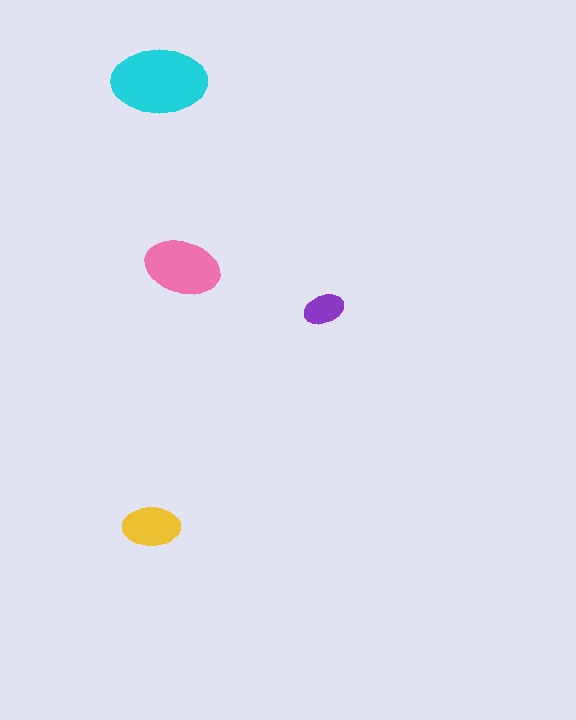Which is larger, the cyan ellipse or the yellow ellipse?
The cyan one.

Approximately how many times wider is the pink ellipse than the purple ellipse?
About 2 times wider.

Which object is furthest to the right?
The purple ellipse is rightmost.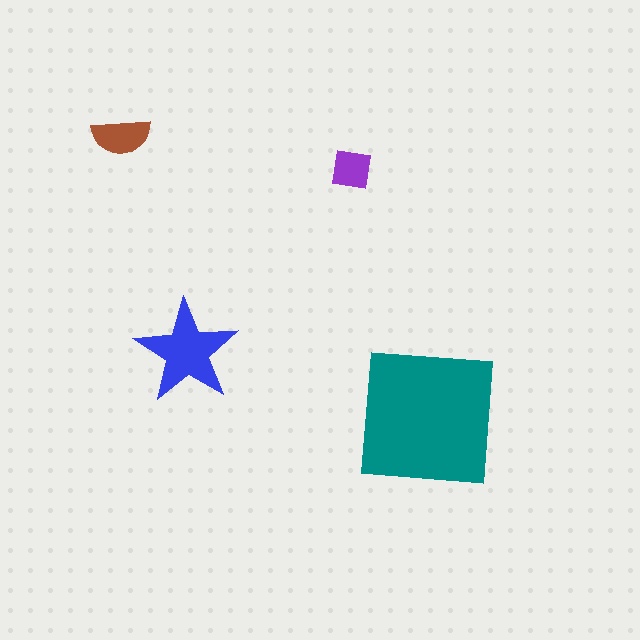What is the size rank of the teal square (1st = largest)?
1st.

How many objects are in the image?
There are 4 objects in the image.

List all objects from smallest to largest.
The purple square, the brown semicircle, the blue star, the teal square.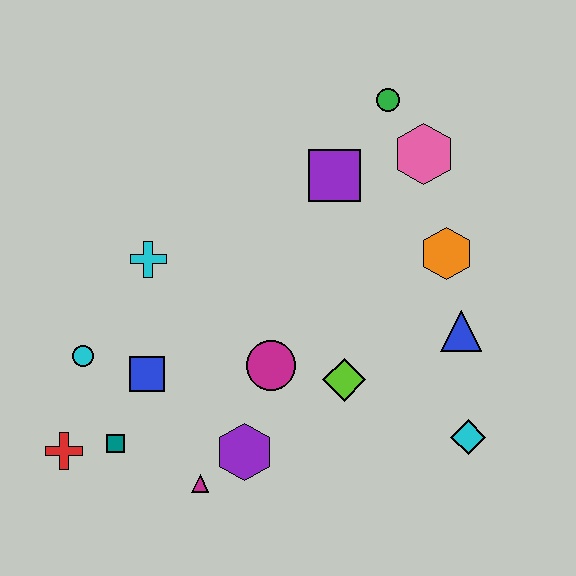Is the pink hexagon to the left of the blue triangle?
Yes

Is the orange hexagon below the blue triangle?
No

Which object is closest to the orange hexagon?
The blue triangle is closest to the orange hexagon.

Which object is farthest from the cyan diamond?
The red cross is farthest from the cyan diamond.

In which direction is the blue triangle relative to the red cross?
The blue triangle is to the right of the red cross.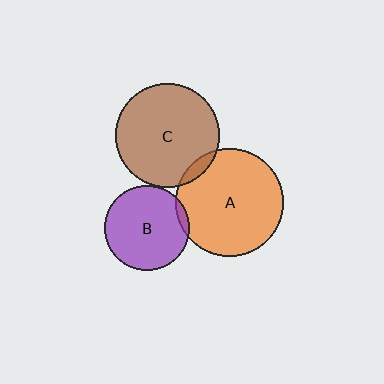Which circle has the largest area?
Circle A (orange).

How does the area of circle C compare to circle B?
Approximately 1.5 times.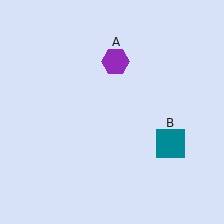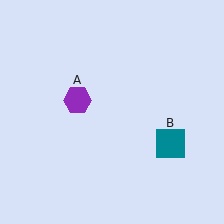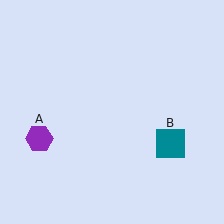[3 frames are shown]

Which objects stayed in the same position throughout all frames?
Teal square (object B) remained stationary.